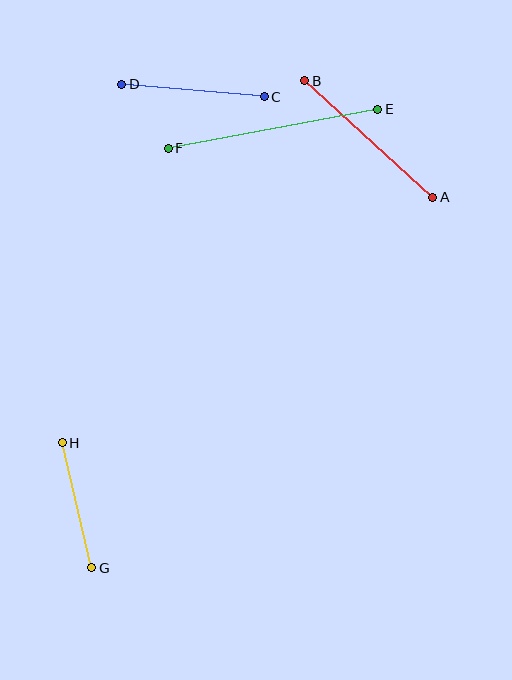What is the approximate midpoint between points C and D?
The midpoint is at approximately (193, 90) pixels.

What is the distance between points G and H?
The distance is approximately 128 pixels.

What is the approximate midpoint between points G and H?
The midpoint is at approximately (77, 505) pixels.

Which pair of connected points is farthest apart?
Points E and F are farthest apart.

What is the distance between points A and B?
The distance is approximately 173 pixels.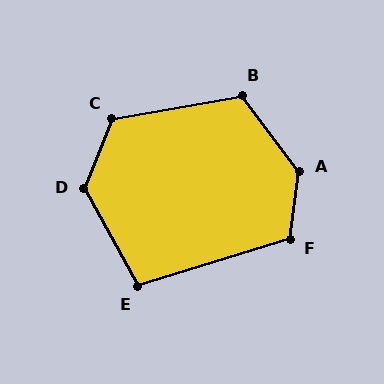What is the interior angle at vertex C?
Approximately 122 degrees (obtuse).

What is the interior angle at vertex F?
Approximately 114 degrees (obtuse).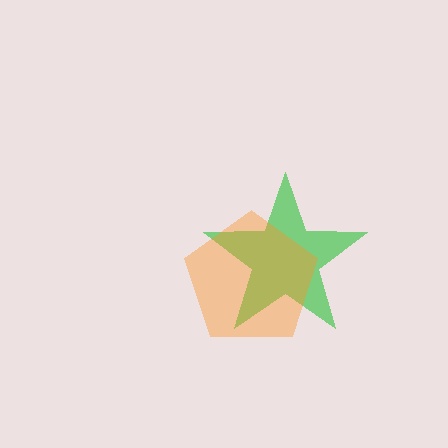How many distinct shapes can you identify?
There are 2 distinct shapes: a green star, an orange pentagon.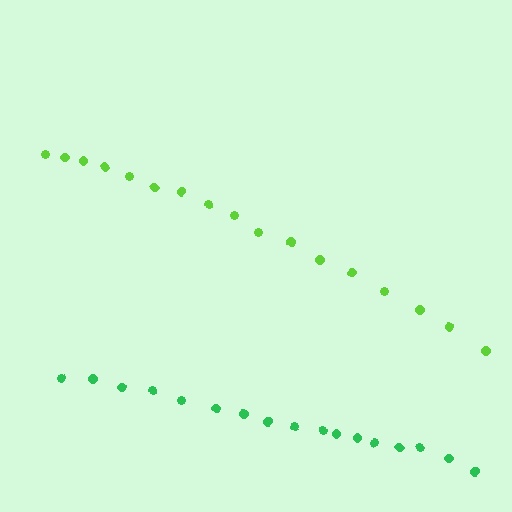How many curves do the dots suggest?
There are 2 distinct paths.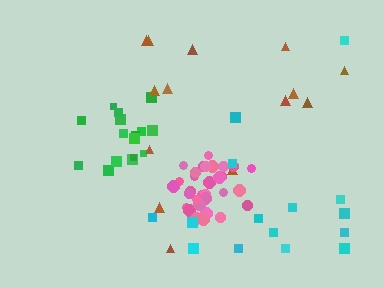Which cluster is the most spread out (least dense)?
Brown.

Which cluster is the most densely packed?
Pink.